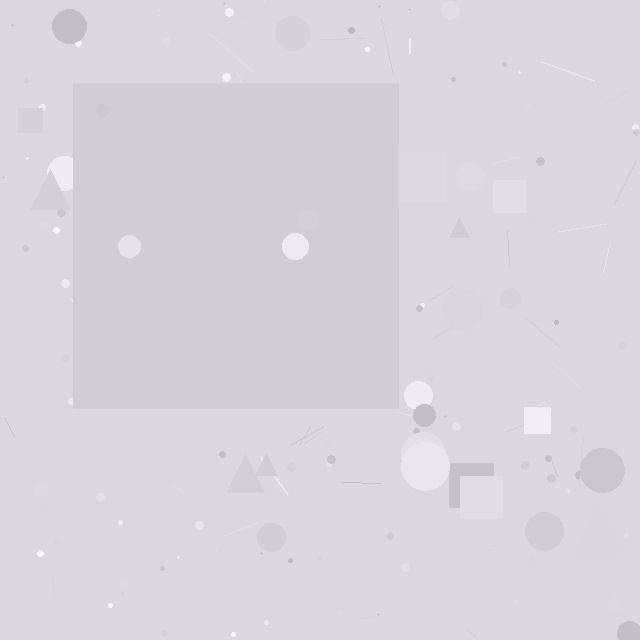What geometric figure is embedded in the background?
A square is embedded in the background.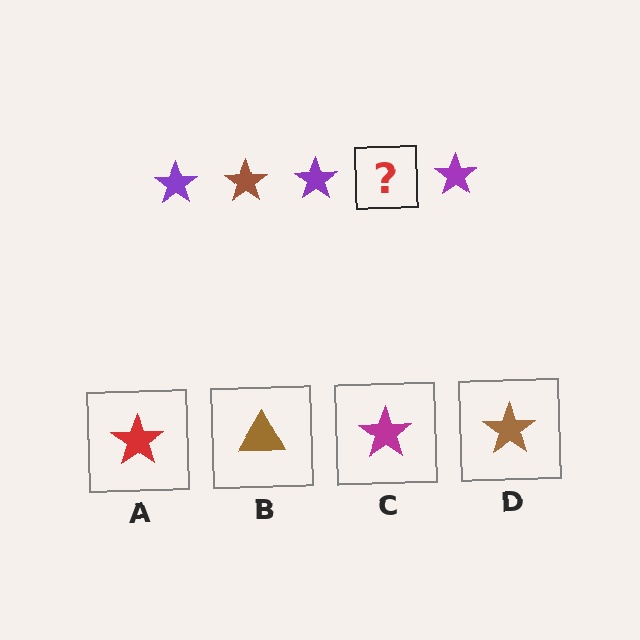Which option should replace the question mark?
Option D.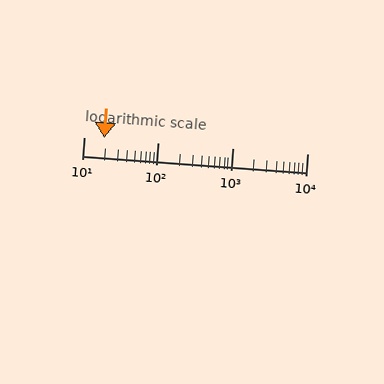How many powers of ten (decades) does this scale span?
The scale spans 3 decades, from 10 to 10000.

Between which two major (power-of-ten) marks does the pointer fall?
The pointer is between 10 and 100.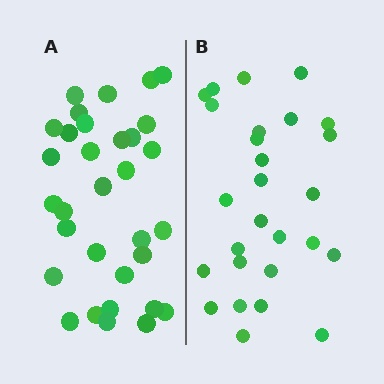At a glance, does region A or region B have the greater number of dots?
Region A (the left region) has more dots.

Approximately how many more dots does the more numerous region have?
Region A has about 5 more dots than region B.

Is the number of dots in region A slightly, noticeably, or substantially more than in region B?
Region A has only slightly more — the two regions are fairly close. The ratio is roughly 1.2 to 1.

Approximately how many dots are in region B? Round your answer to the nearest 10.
About 30 dots. (The exact count is 27, which rounds to 30.)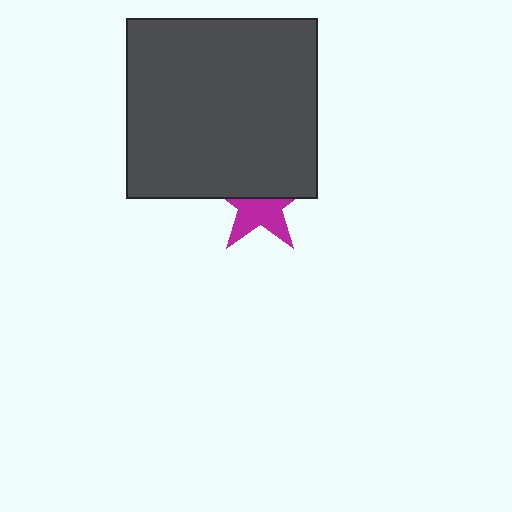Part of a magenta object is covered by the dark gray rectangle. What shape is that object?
It is a star.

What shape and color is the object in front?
The object in front is a dark gray rectangle.